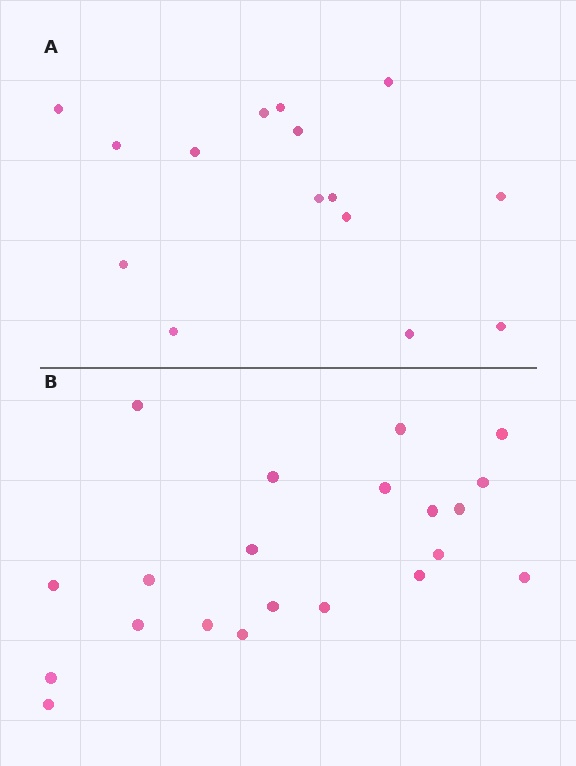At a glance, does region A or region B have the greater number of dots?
Region B (the bottom region) has more dots.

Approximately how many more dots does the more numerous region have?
Region B has about 6 more dots than region A.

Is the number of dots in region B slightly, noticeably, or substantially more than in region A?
Region B has noticeably more, but not dramatically so. The ratio is roughly 1.4 to 1.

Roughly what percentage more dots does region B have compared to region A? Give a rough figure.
About 40% more.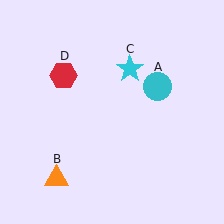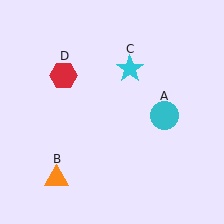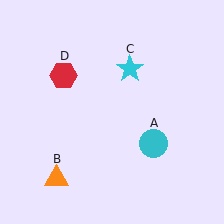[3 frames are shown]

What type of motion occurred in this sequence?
The cyan circle (object A) rotated clockwise around the center of the scene.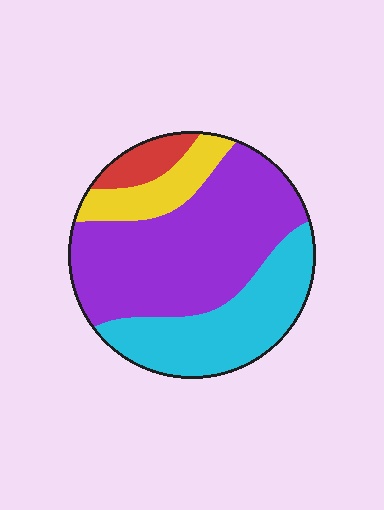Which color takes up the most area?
Purple, at roughly 50%.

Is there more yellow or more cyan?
Cyan.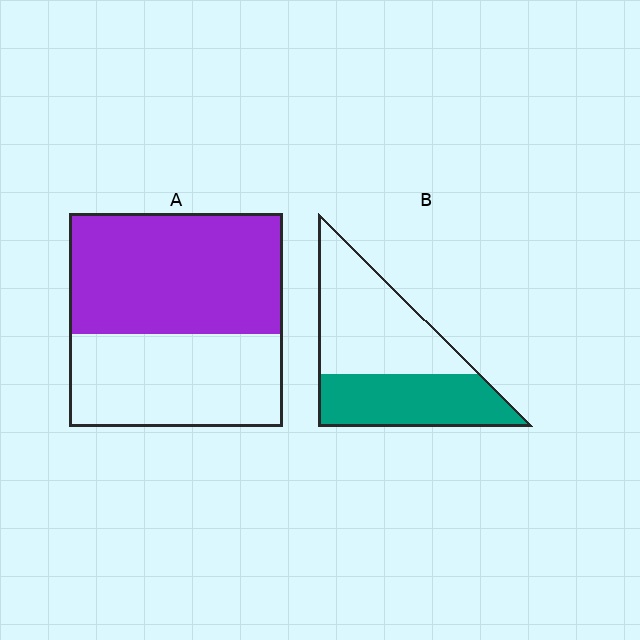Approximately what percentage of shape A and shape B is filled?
A is approximately 55% and B is approximately 45%.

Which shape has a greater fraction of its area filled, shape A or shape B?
Shape A.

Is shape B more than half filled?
No.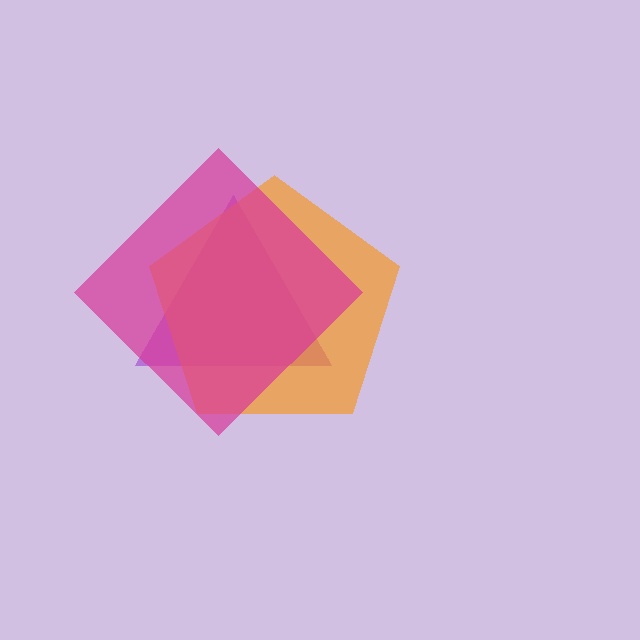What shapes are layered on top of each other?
The layered shapes are: a purple triangle, an orange pentagon, a magenta diamond.